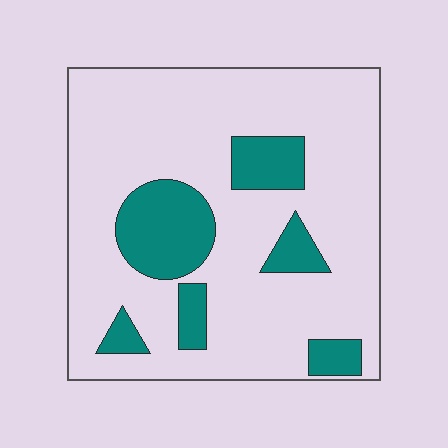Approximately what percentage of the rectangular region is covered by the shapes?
Approximately 20%.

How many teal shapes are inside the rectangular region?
6.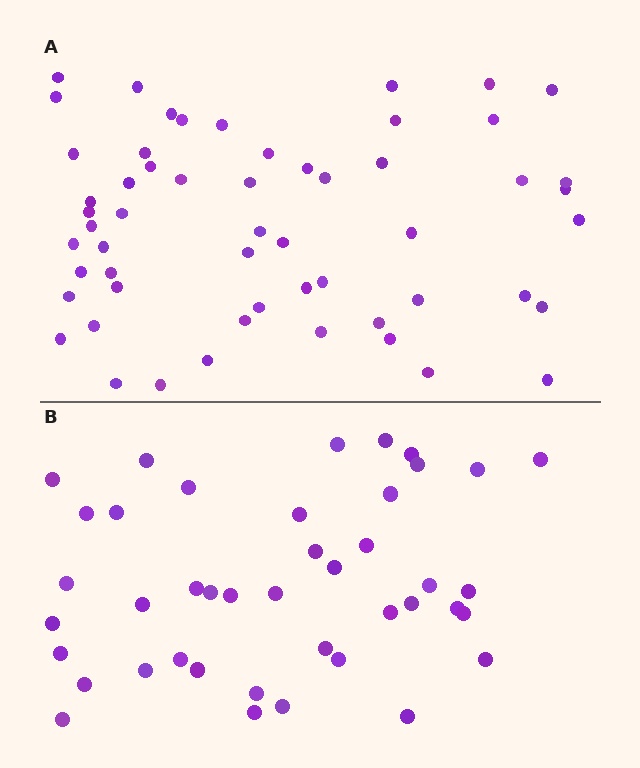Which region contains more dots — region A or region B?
Region A (the top region) has more dots.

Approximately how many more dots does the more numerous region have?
Region A has approximately 15 more dots than region B.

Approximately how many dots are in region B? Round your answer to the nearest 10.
About 40 dots. (The exact count is 42, which rounds to 40.)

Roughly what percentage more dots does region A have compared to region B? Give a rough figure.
About 35% more.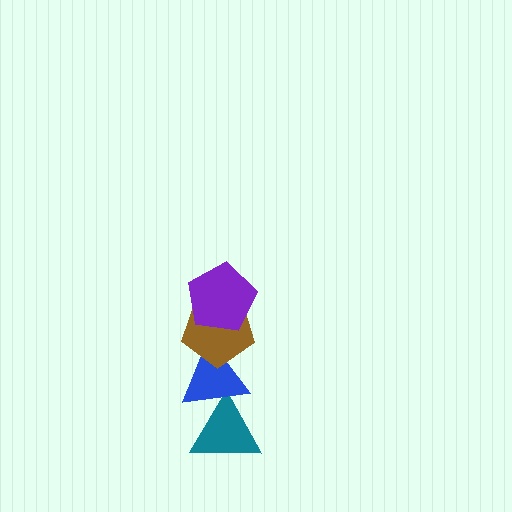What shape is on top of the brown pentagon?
The purple pentagon is on top of the brown pentagon.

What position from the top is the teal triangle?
The teal triangle is 4th from the top.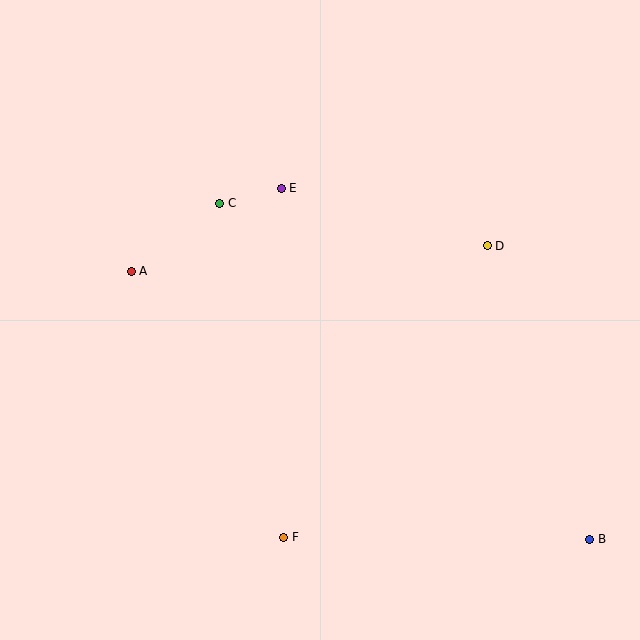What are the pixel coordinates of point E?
Point E is at (281, 188).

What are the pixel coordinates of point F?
Point F is at (283, 537).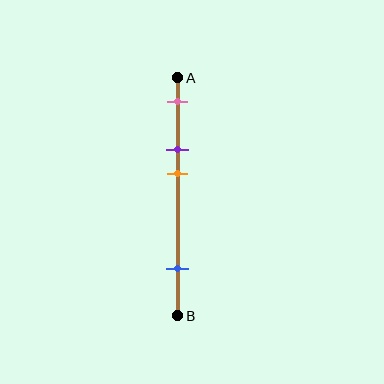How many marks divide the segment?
There are 4 marks dividing the segment.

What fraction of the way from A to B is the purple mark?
The purple mark is approximately 30% (0.3) of the way from A to B.